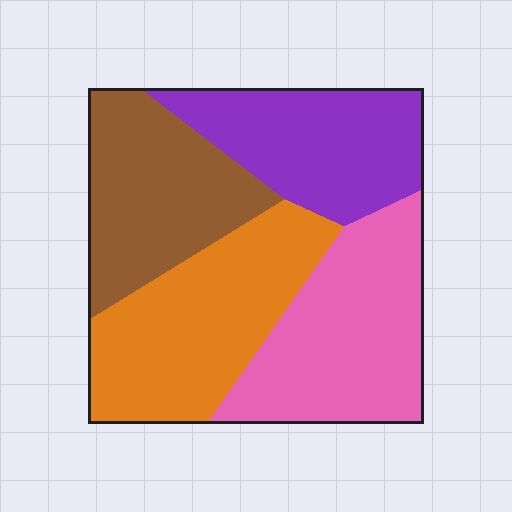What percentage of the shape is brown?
Brown takes up about one quarter (1/4) of the shape.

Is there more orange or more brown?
Orange.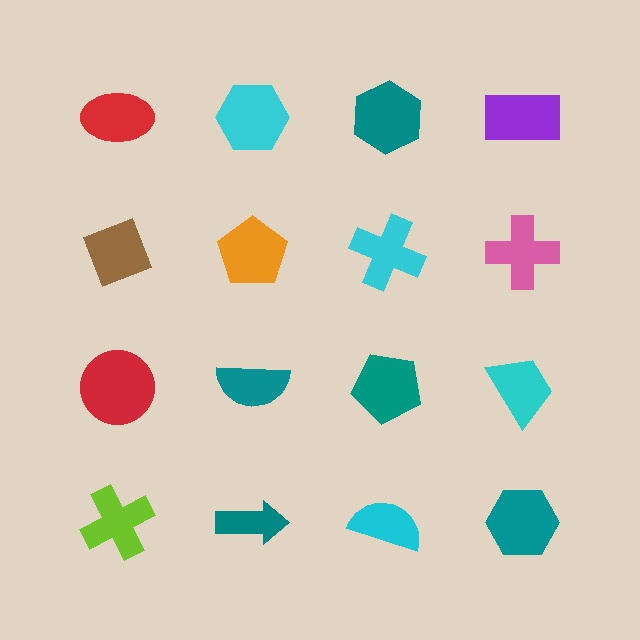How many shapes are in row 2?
4 shapes.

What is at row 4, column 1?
A lime cross.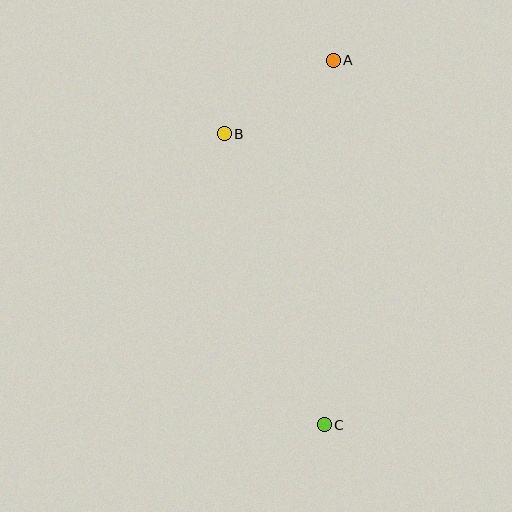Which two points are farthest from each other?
Points A and C are farthest from each other.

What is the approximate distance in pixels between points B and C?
The distance between B and C is approximately 308 pixels.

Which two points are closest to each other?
Points A and B are closest to each other.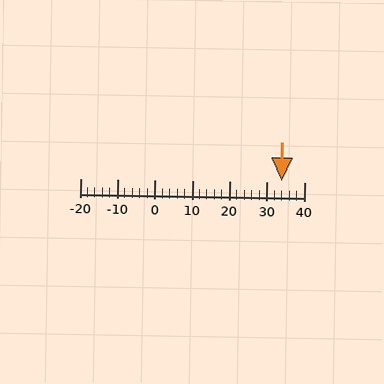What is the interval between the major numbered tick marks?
The major tick marks are spaced 10 units apart.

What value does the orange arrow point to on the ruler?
The orange arrow points to approximately 34.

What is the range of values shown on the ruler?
The ruler shows values from -20 to 40.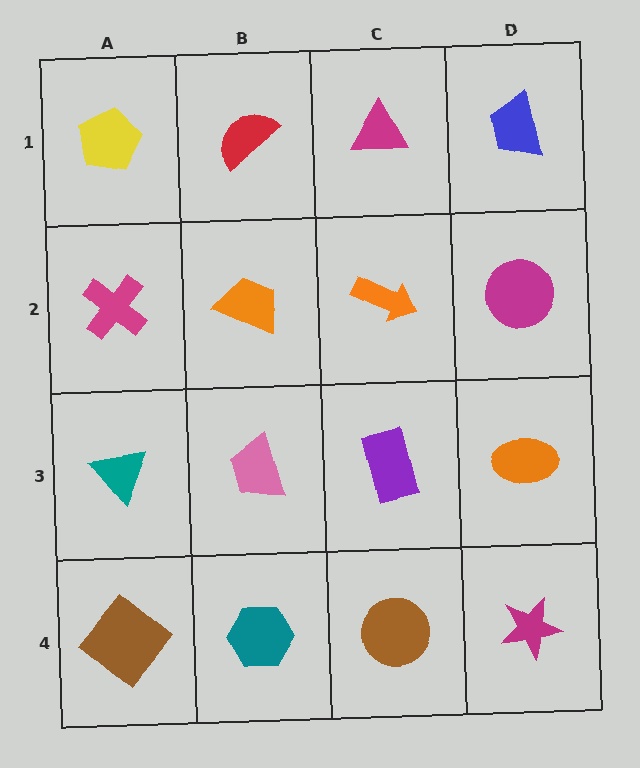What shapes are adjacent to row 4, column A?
A teal triangle (row 3, column A), a teal hexagon (row 4, column B).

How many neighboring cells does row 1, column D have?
2.